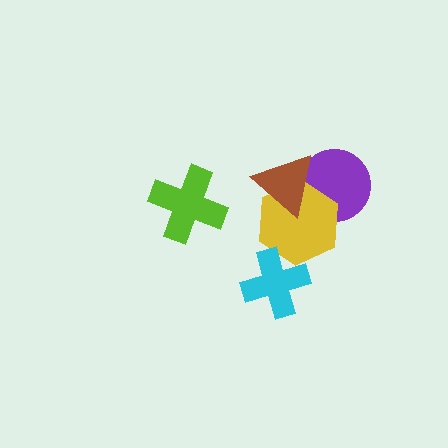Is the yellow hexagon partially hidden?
Yes, it is partially covered by another shape.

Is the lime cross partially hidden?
No, no other shape covers it.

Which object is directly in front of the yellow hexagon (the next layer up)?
The brown triangle is directly in front of the yellow hexagon.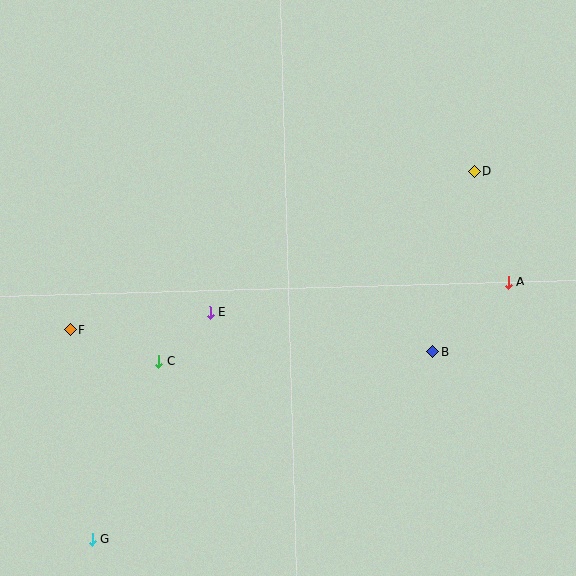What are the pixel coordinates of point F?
Point F is at (70, 330).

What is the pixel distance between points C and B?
The distance between C and B is 274 pixels.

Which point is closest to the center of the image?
Point E at (210, 312) is closest to the center.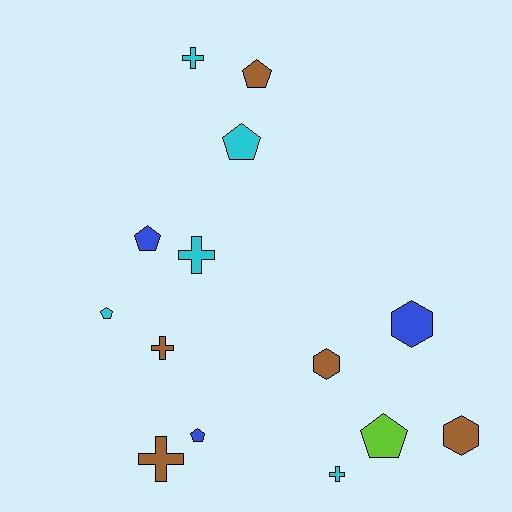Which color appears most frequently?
Cyan, with 5 objects.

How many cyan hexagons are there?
There are no cyan hexagons.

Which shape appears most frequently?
Pentagon, with 6 objects.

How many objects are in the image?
There are 14 objects.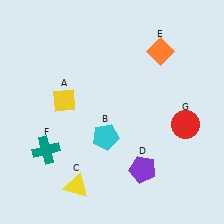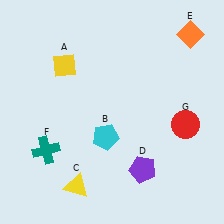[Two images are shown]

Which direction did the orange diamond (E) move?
The orange diamond (E) moved right.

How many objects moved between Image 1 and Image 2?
2 objects moved between the two images.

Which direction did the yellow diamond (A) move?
The yellow diamond (A) moved up.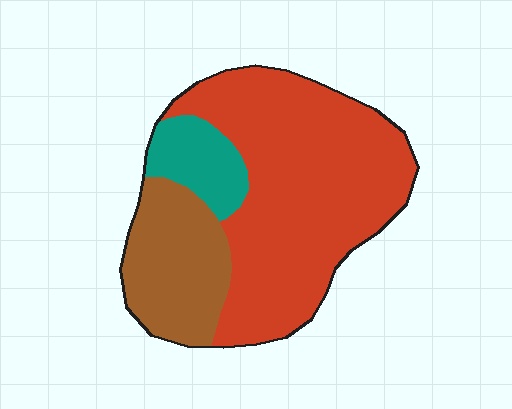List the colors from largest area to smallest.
From largest to smallest: red, brown, teal.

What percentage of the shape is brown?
Brown takes up about one quarter (1/4) of the shape.